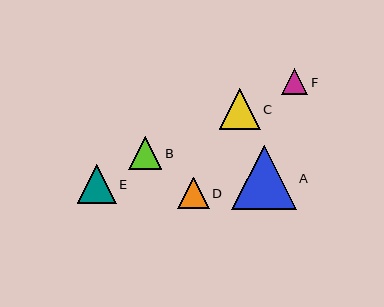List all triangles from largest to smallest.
From largest to smallest: A, C, E, B, D, F.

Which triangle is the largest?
Triangle A is the largest with a size of approximately 64 pixels.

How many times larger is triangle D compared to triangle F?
Triangle D is approximately 1.2 times the size of triangle F.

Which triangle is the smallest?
Triangle F is the smallest with a size of approximately 26 pixels.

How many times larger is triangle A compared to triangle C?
Triangle A is approximately 1.6 times the size of triangle C.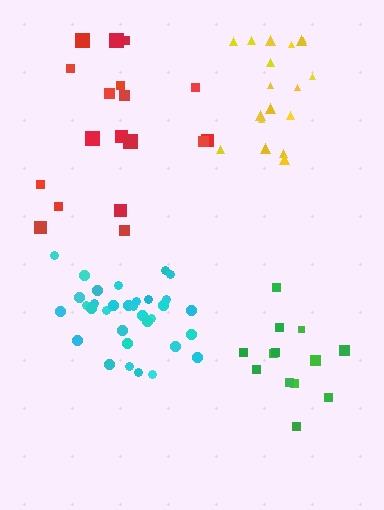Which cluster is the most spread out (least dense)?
Red.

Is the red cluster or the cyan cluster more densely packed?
Cyan.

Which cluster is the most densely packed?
Cyan.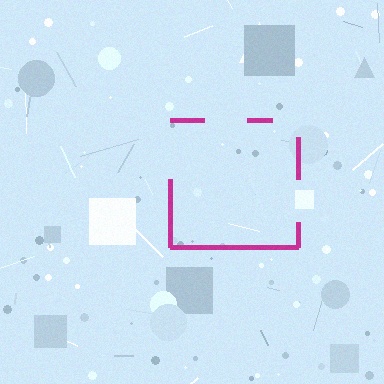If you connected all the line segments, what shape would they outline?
They would outline a square.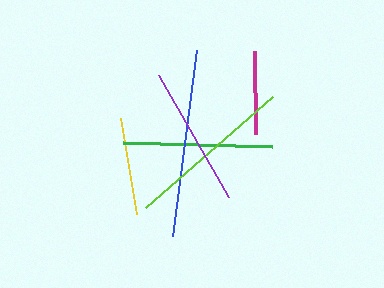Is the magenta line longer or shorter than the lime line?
The lime line is longer than the magenta line.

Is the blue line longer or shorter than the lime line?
The blue line is longer than the lime line.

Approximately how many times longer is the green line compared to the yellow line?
The green line is approximately 1.5 times the length of the yellow line.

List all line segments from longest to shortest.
From longest to shortest: blue, lime, green, purple, yellow, magenta.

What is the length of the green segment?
The green segment is approximately 149 pixels long.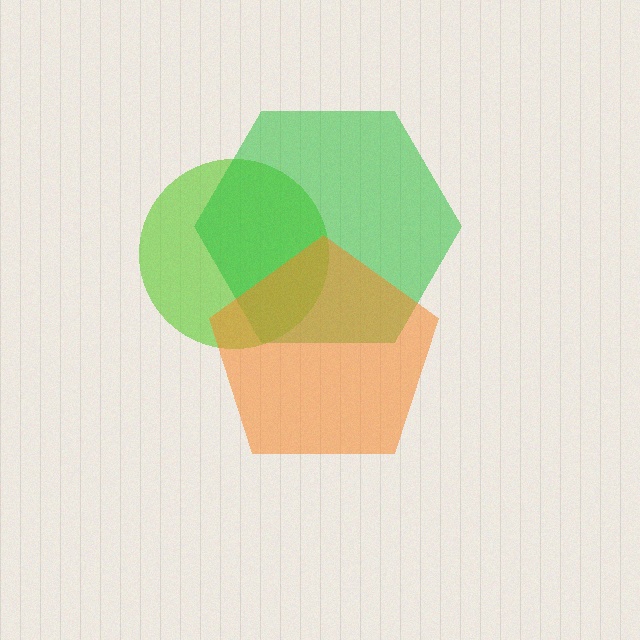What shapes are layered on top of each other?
The layered shapes are: a lime circle, a green hexagon, an orange pentagon.